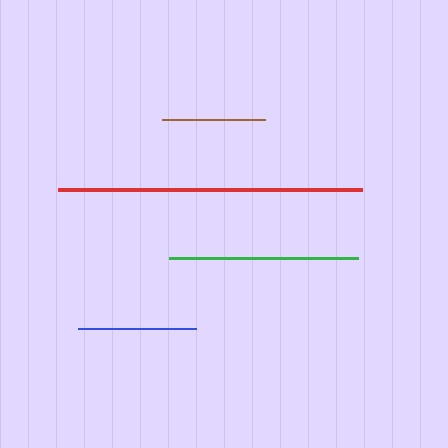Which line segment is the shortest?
The brown line is the shortest at approximately 103 pixels.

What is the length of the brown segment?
The brown segment is approximately 103 pixels long.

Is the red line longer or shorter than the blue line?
The red line is longer than the blue line.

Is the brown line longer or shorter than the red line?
The red line is longer than the brown line.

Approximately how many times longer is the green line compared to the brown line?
The green line is approximately 1.8 times the length of the brown line.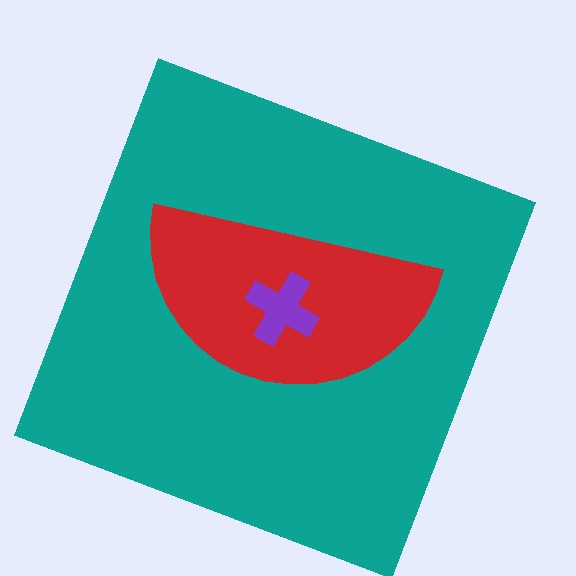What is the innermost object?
The purple cross.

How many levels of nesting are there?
3.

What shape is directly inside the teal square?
The red semicircle.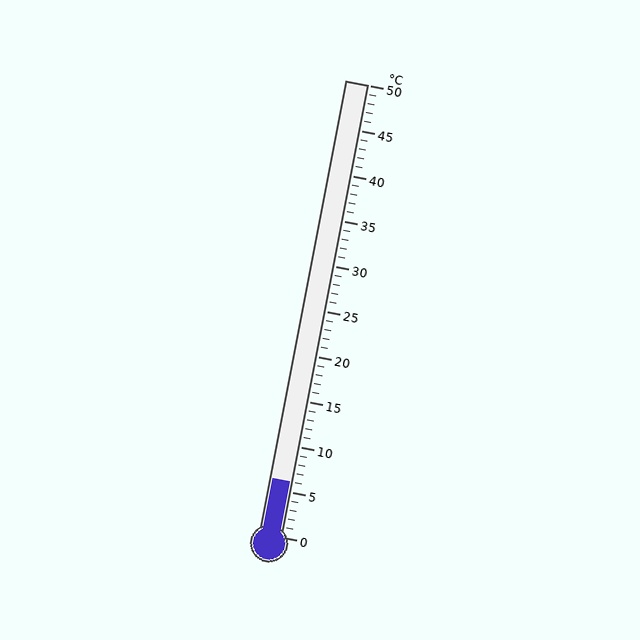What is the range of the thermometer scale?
The thermometer scale ranges from 0°C to 50°C.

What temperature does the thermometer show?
The thermometer shows approximately 6°C.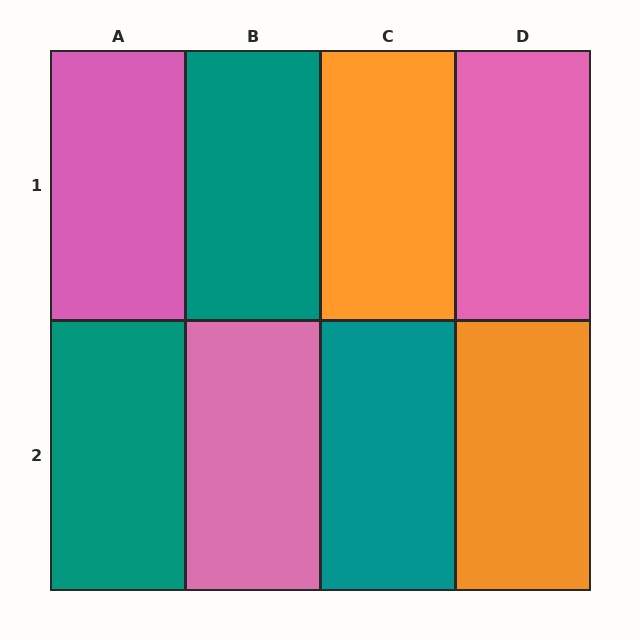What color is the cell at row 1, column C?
Orange.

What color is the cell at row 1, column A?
Pink.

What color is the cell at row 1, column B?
Teal.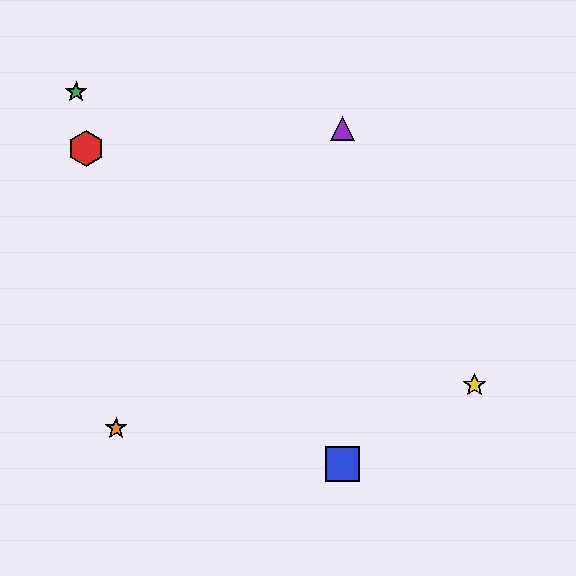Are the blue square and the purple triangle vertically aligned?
Yes, both are at x≈343.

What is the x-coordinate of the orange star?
The orange star is at x≈116.